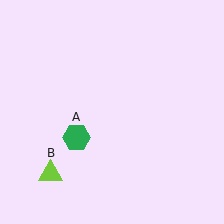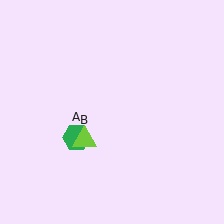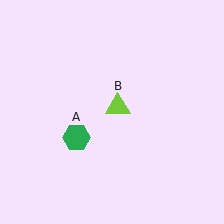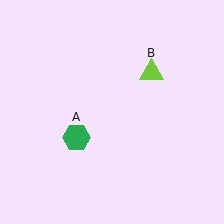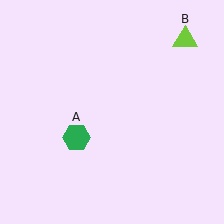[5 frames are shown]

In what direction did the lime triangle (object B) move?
The lime triangle (object B) moved up and to the right.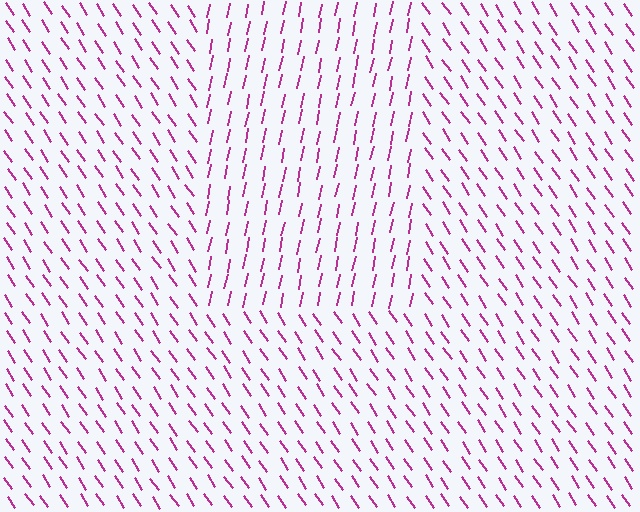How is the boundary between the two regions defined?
The boundary is defined purely by a change in line orientation (approximately 45 degrees difference). All lines are the same color and thickness.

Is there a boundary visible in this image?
Yes, there is a texture boundary formed by a change in line orientation.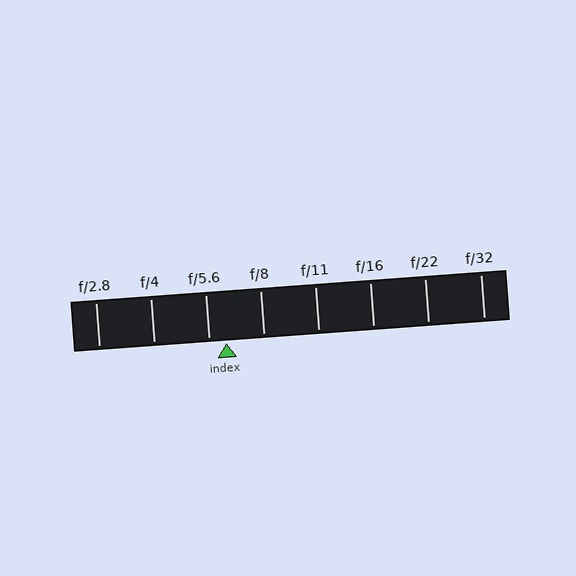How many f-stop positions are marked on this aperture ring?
There are 8 f-stop positions marked.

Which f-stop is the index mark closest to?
The index mark is closest to f/5.6.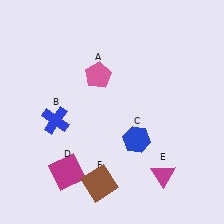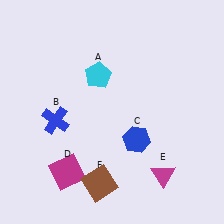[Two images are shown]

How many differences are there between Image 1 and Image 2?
There is 1 difference between the two images.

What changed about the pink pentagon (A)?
In Image 1, A is pink. In Image 2, it changed to cyan.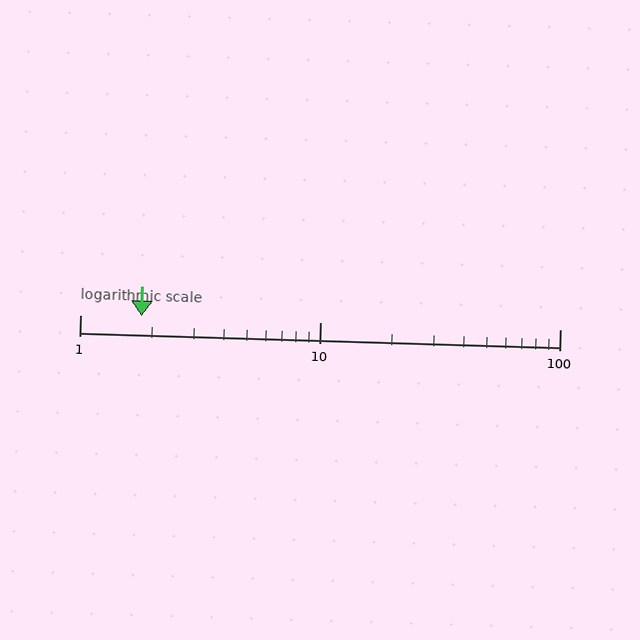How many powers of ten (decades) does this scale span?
The scale spans 2 decades, from 1 to 100.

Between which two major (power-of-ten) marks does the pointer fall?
The pointer is between 1 and 10.